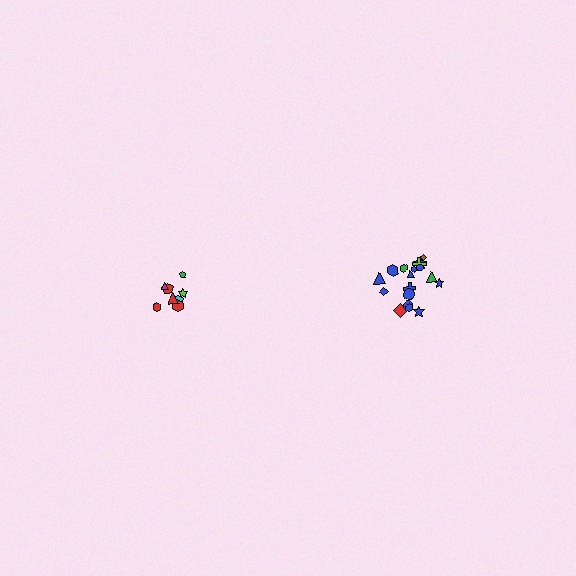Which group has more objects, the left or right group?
The right group.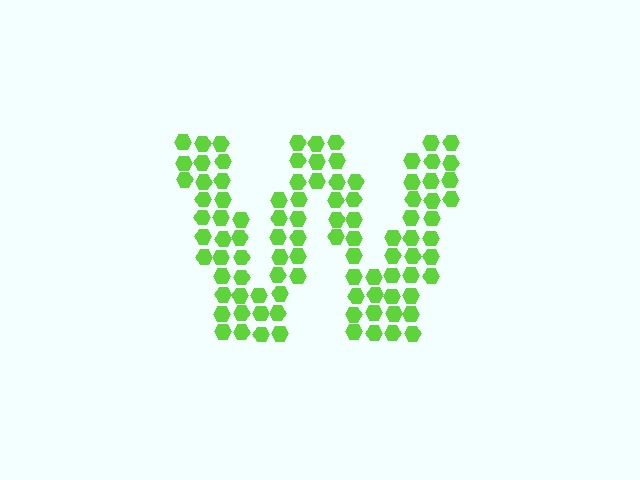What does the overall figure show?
The overall figure shows the letter W.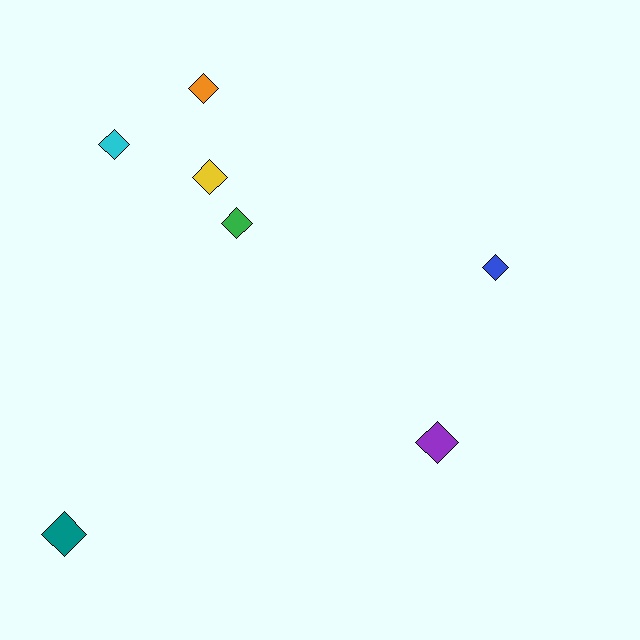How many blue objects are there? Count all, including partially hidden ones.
There is 1 blue object.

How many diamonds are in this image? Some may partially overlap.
There are 7 diamonds.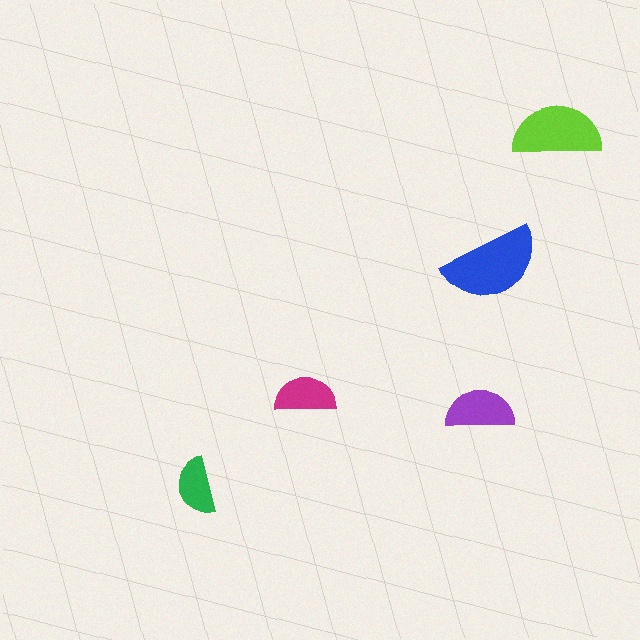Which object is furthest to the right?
The lime semicircle is rightmost.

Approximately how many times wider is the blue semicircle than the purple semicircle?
About 1.5 times wider.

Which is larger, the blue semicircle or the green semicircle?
The blue one.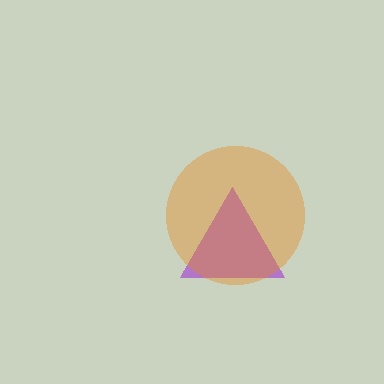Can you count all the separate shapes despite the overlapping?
Yes, there are 2 separate shapes.